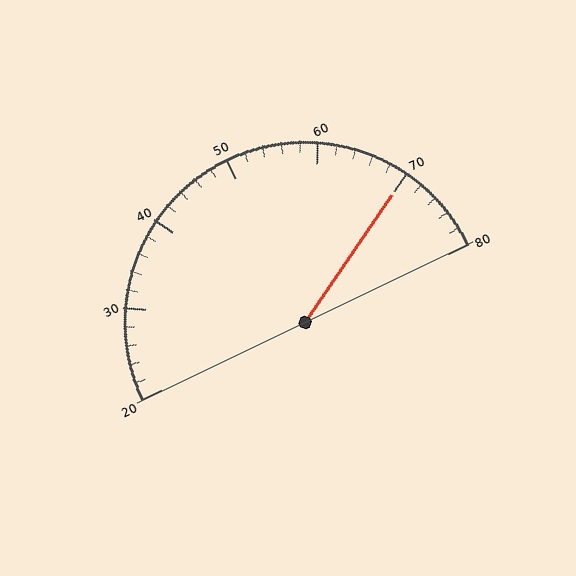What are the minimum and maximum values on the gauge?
The gauge ranges from 20 to 80.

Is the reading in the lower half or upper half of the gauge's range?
The reading is in the upper half of the range (20 to 80).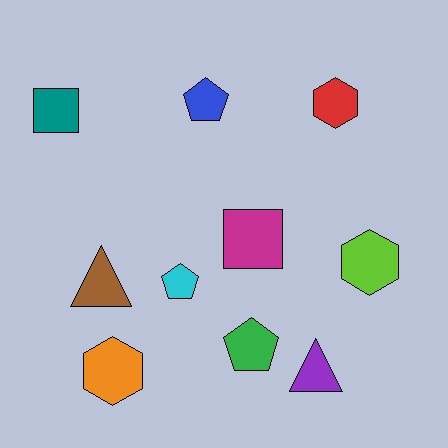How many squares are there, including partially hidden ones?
There are 2 squares.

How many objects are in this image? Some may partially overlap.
There are 10 objects.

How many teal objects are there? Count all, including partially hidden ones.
There is 1 teal object.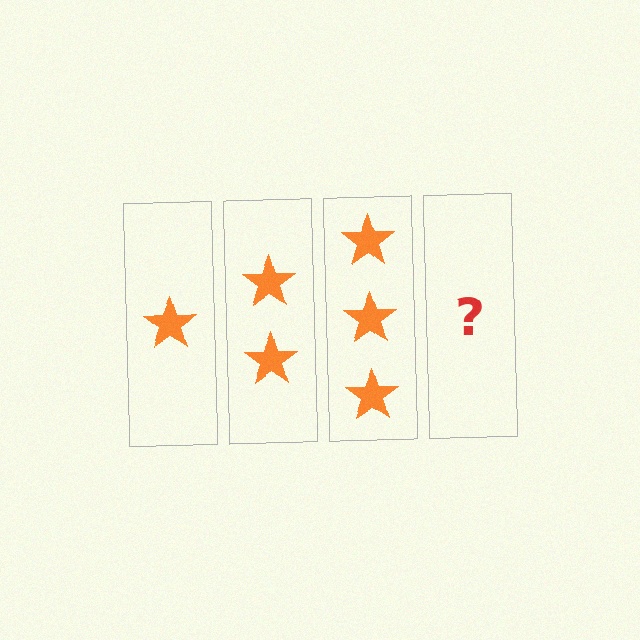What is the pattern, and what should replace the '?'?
The pattern is that each step adds one more star. The '?' should be 4 stars.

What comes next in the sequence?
The next element should be 4 stars.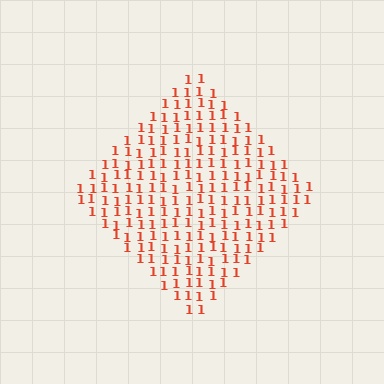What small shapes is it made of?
It is made of small digit 1's.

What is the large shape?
The large shape is a diamond.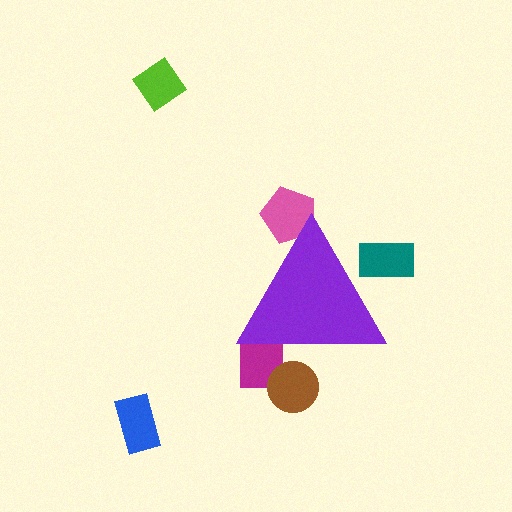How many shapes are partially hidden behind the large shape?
4 shapes are partially hidden.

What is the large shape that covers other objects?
A purple triangle.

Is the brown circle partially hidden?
Yes, the brown circle is partially hidden behind the purple triangle.